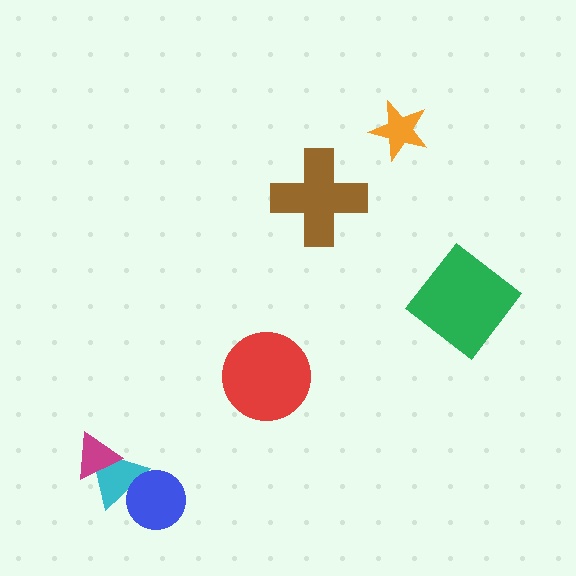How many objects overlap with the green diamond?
0 objects overlap with the green diamond.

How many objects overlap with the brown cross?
0 objects overlap with the brown cross.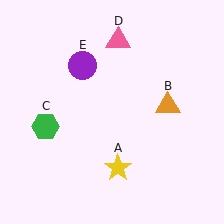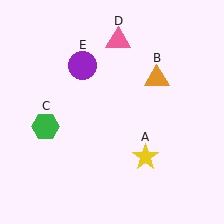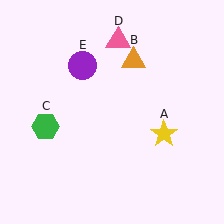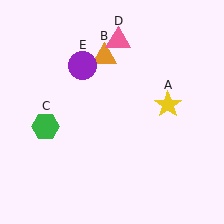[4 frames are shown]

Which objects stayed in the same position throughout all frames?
Green hexagon (object C) and pink triangle (object D) and purple circle (object E) remained stationary.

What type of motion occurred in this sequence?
The yellow star (object A), orange triangle (object B) rotated counterclockwise around the center of the scene.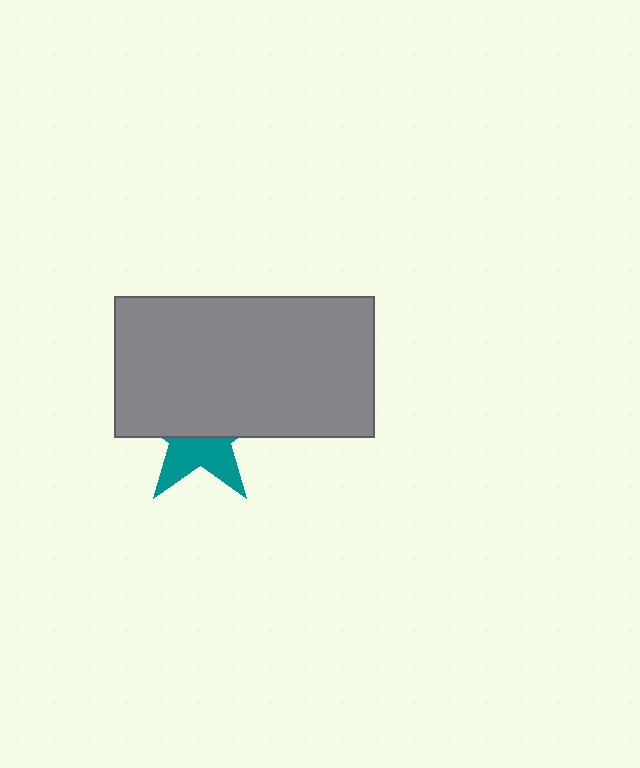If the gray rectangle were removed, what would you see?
You would see the complete teal star.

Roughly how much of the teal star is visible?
A small part of it is visible (roughly 42%).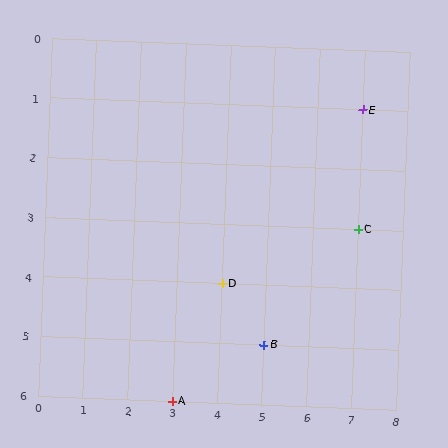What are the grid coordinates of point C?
Point C is at grid coordinates (7, 3).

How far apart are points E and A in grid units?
Points E and A are 4 columns and 5 rows apart (about 6.4 grid units diagonally).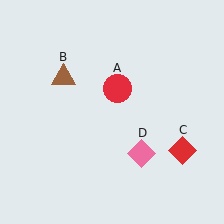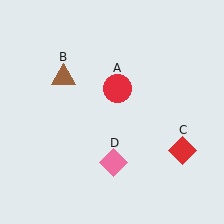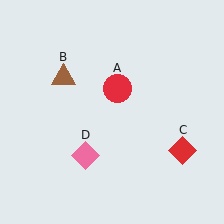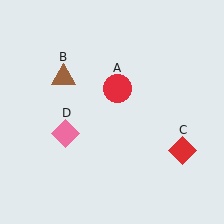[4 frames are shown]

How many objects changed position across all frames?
1 object changed position: pink diamond (object D).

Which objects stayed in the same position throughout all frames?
Red circle (object A) and brown triangle (object B) and red diamond (object C) remained stationary.